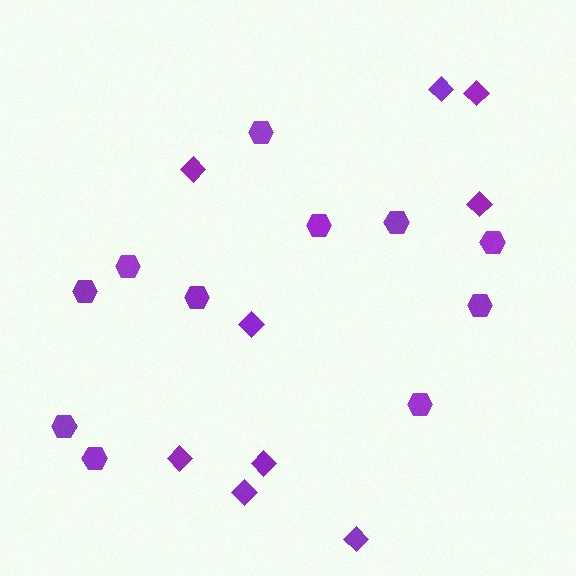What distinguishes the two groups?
There are 2 groups: one group of hexagons (11) and one group of diamonds (9).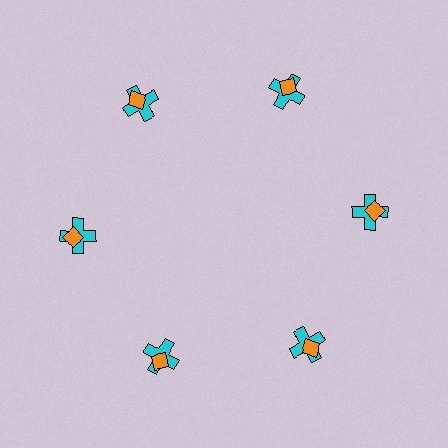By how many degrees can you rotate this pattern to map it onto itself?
The pattern maps onto itself every 60 degrees of rotation.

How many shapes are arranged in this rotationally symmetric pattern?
There are 12 shapes, arranged in 6 groups of 2.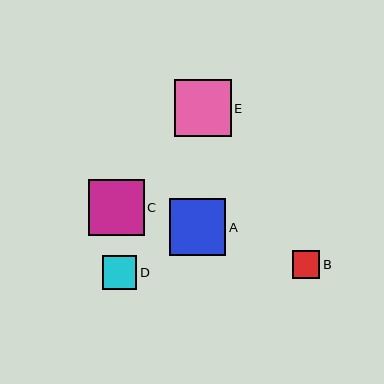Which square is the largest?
Square E is the largest with a size of approximately 57 pixels.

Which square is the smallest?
Square B is the smallest with a size of approximately 28 pixels.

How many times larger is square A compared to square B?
Square A is approximately 2.0 times the size of square B.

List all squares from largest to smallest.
From largest to smallest: E, A, C, D, B.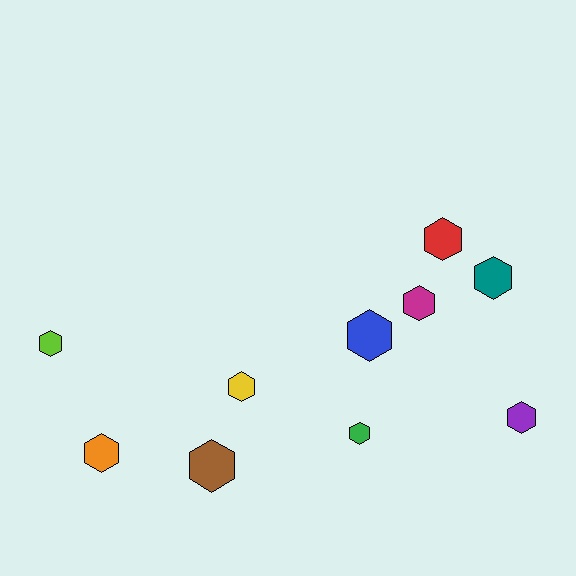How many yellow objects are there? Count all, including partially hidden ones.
There is 1 yellow object.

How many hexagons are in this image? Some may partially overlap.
There are 10 hexagons.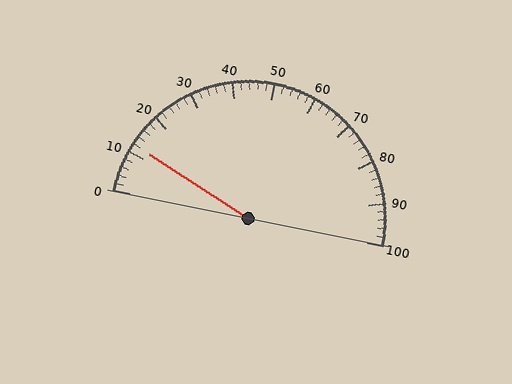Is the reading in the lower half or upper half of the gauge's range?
The reading is in the lower half of the range (0 to 100).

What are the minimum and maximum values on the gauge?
The gauge ranges from 0 to 100.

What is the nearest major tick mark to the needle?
The nearest major tick mark is 10.